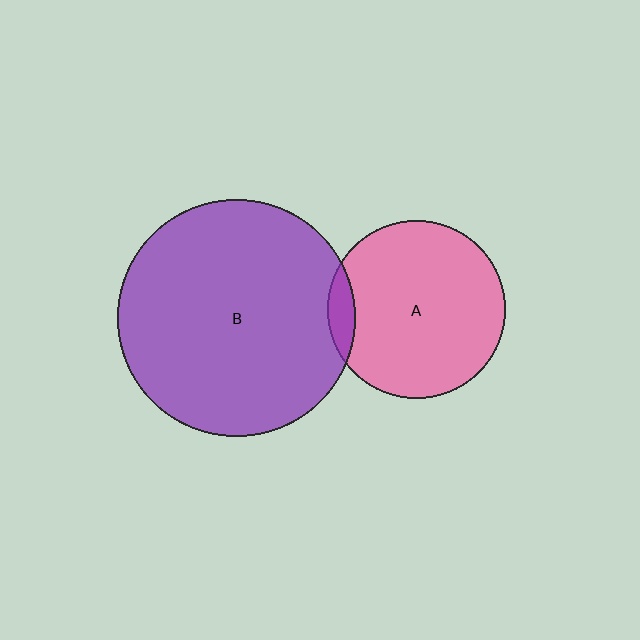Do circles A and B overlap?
Yes.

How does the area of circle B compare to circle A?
Approximately 1.8 times.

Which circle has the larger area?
Circle B (purple).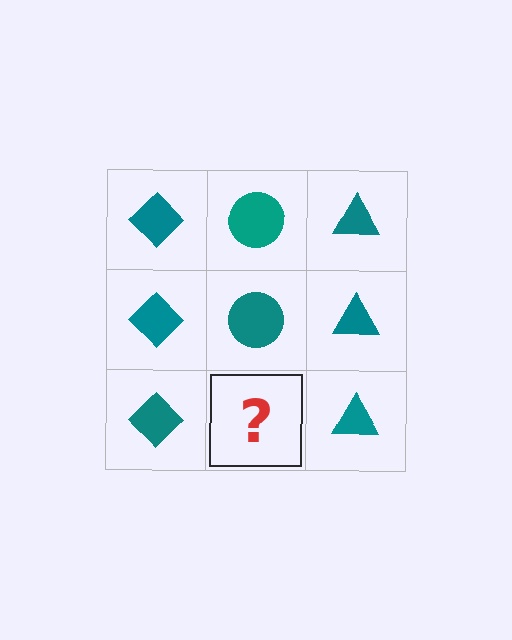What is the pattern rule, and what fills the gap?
The rule is that each column has a consistent shape. The gap should be filled with a teal circle.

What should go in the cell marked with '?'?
The missing cell should contain a teal circle.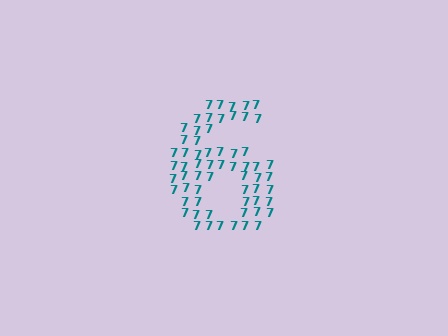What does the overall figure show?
The overall figure shows the digit 6.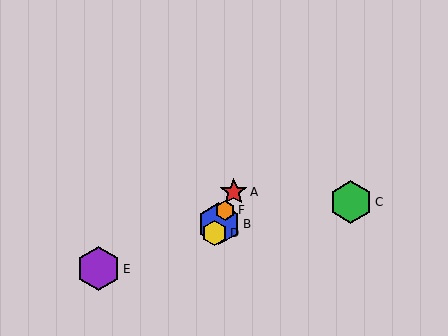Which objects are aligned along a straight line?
Objects A, B, D, F are aligned along a straight line.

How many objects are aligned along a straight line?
4 objects (A, B, D, F) are aligned along a straight line.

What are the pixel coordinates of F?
Object F is at (225, 210).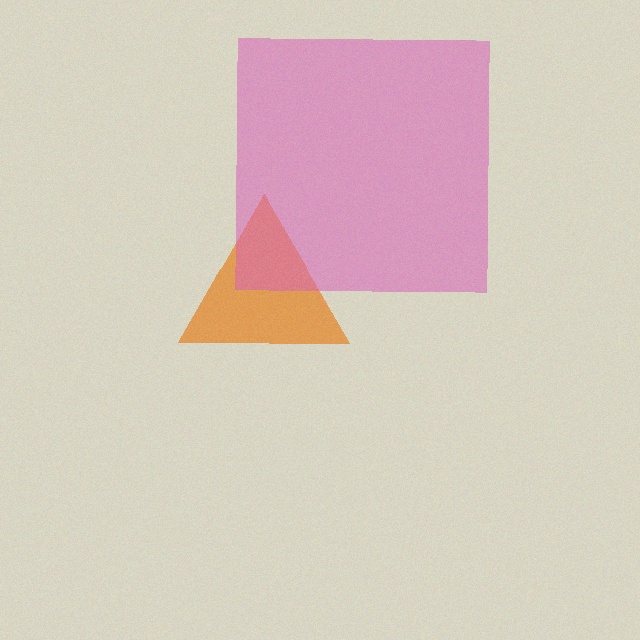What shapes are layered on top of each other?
The layered shapes are: an orange triangle, a pink square.